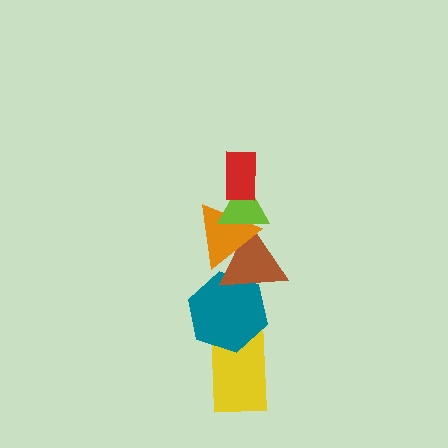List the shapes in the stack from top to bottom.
From top to bottom: the red rectangle, the lime triangle, the orange triangle, the brown triangle, the teal hexagon, the yellow rectangle.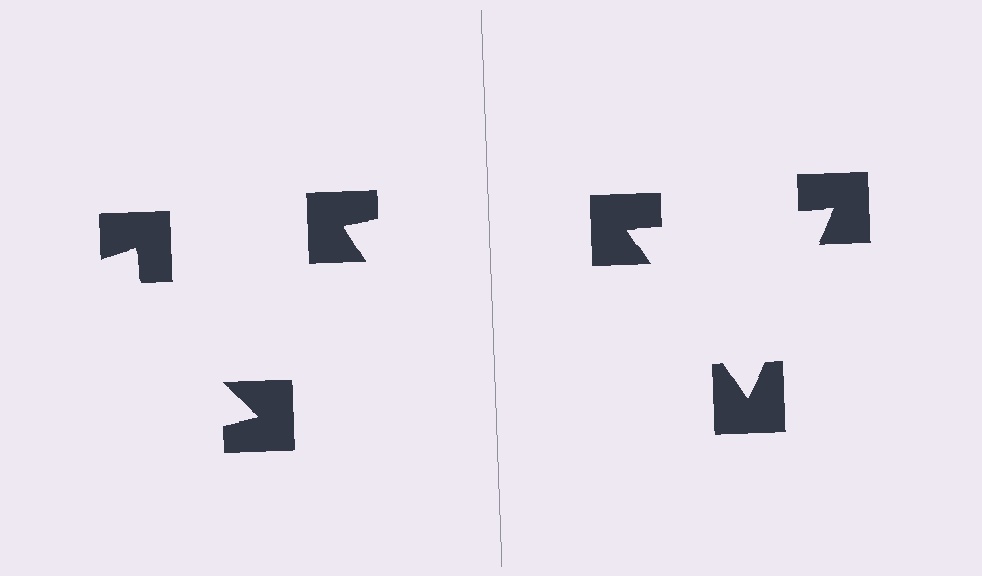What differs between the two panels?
The notched squares are positioned identically on both sides; only the wedge orientations differ. On the right they align to a triangle; on the left they are misaligned.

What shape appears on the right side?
An illusory triangle.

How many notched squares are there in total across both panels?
6 — 3 on each side.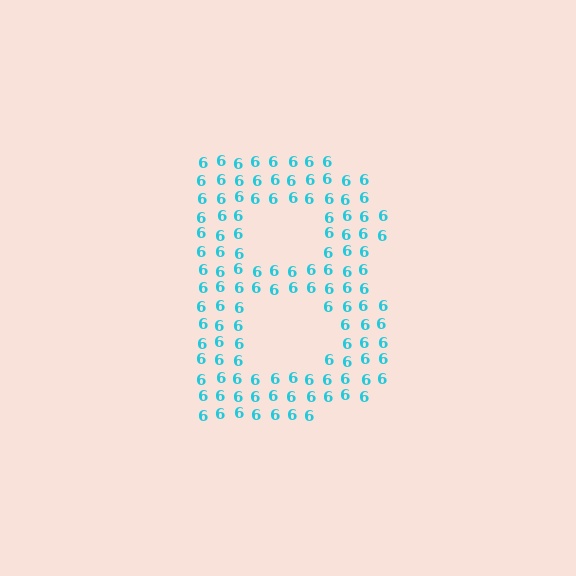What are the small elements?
The small elements are digit 6's.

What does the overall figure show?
The overall figure shows the letter B.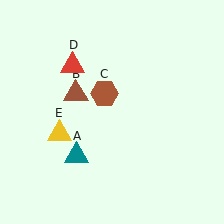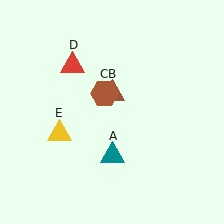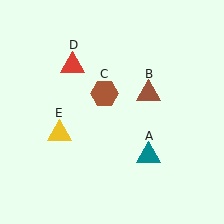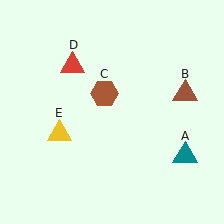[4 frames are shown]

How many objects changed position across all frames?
2 objects changed position: teal triangle (object A), brown triangle (object B).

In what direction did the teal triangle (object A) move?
The teal triangle (object A) moved right.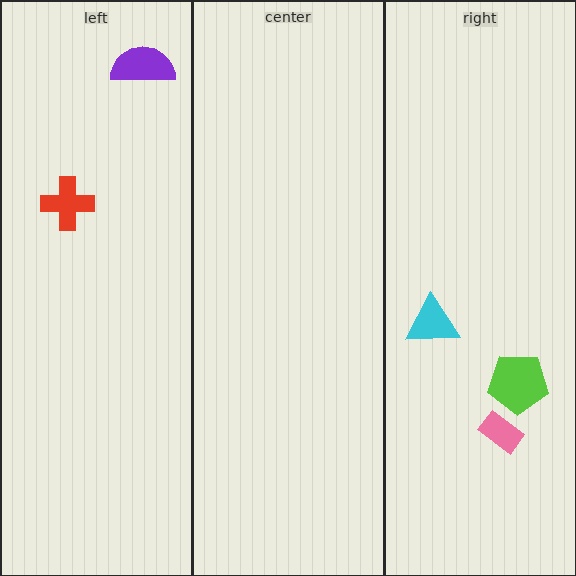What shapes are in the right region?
The cyan triangle, the pink rectangle, the lime pentagon.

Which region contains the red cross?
The left region.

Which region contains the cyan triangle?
The right region.